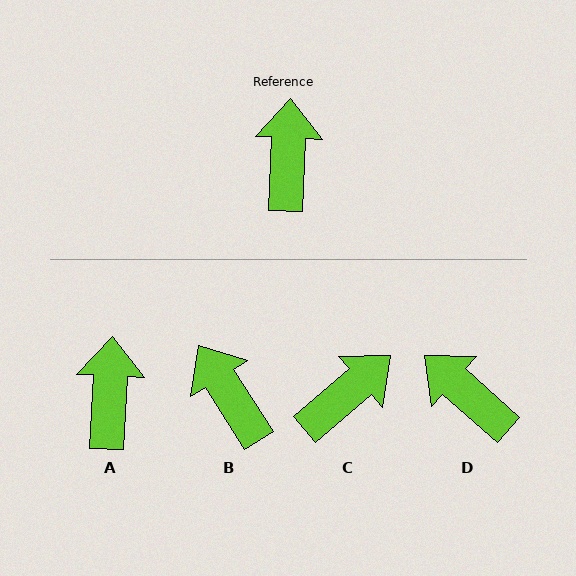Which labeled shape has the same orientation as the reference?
A.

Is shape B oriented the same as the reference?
No, it is off by about 35 degrees.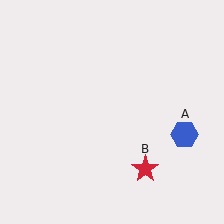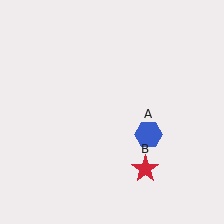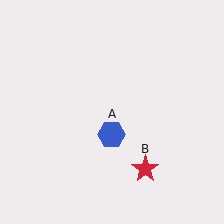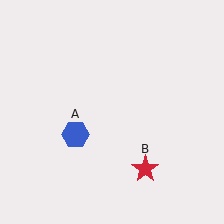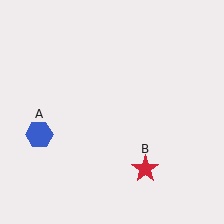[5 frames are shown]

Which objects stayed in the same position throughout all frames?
Red star (object B) remained stationary.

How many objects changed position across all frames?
1 object changed position: blue hexagon (object A).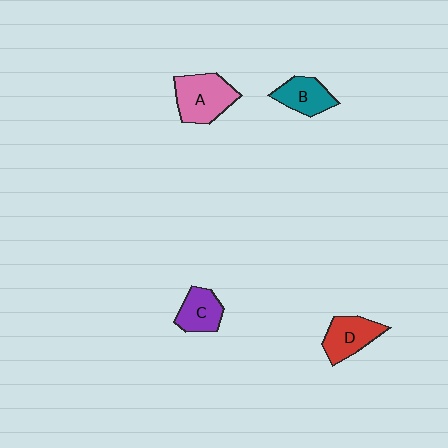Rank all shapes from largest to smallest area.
From largest to smallest: A (pink), D (red), B (teal), C (purple).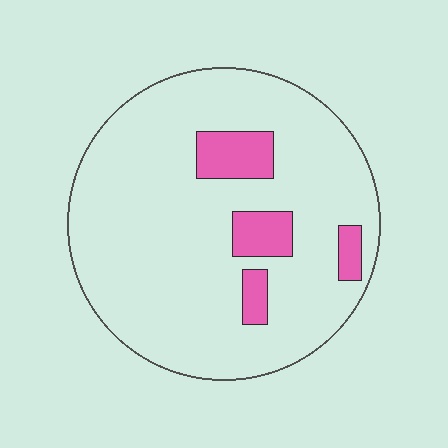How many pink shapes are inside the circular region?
4.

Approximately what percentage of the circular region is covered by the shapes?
Approximately 10%.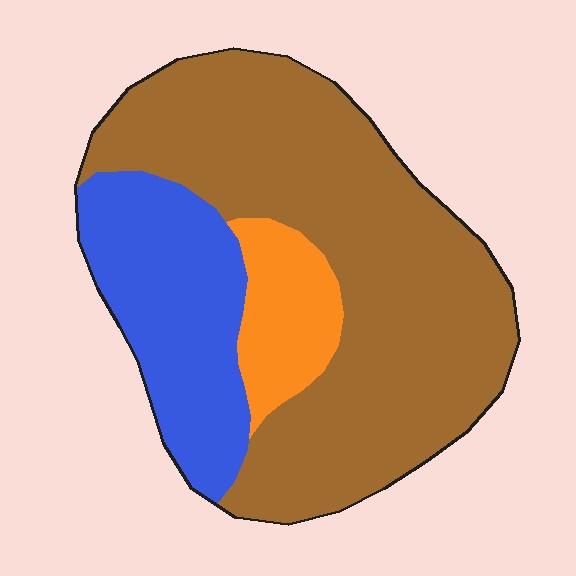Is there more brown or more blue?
Brown.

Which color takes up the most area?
Brown, at roughly 65%.